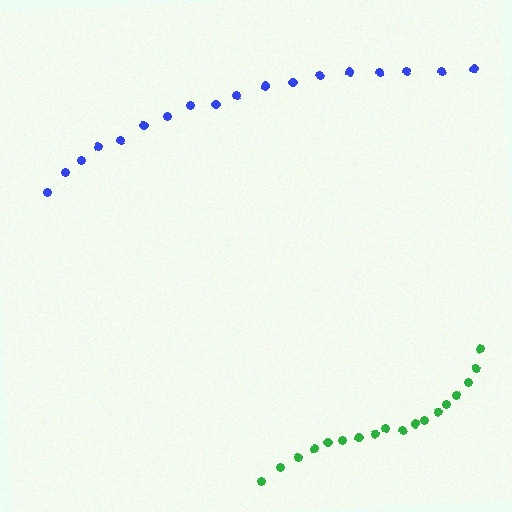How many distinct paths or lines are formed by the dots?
There are 2 distinct paths.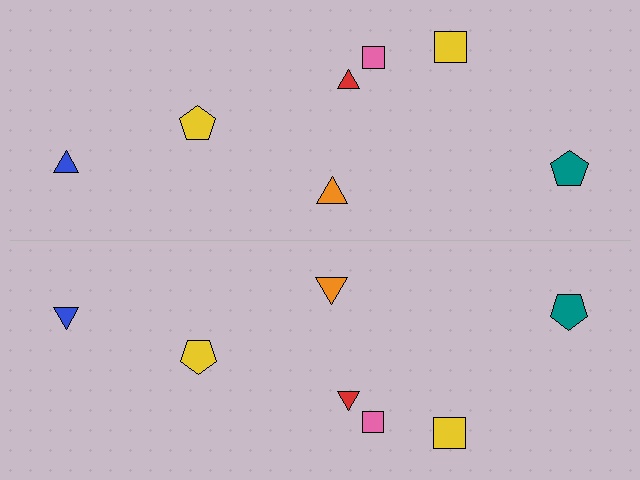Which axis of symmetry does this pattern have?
The pattern has a horizontal axis of symmetry running through the center of the image.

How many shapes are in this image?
There are 14 shapes in this image.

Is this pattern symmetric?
Yes, this pattern has bilateral (reflection) symmetry.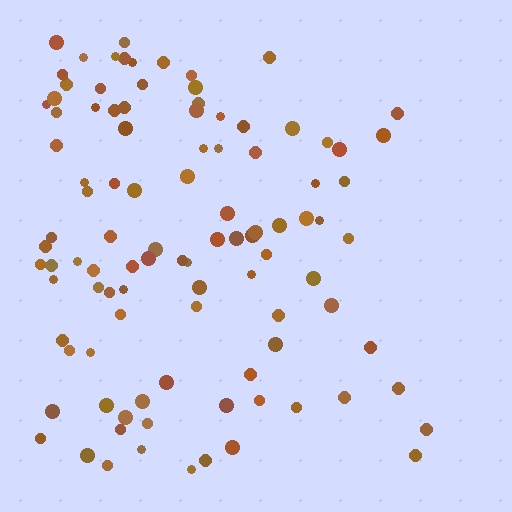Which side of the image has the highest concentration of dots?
The left.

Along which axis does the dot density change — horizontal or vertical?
Horizontal.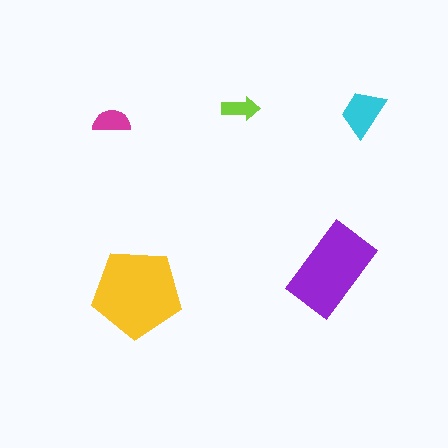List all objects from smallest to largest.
The lime arrow, the magenta semicircle, the cyan trapezoid, the purple rectangle, the yellow pentagon.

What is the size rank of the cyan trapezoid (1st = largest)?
3rd.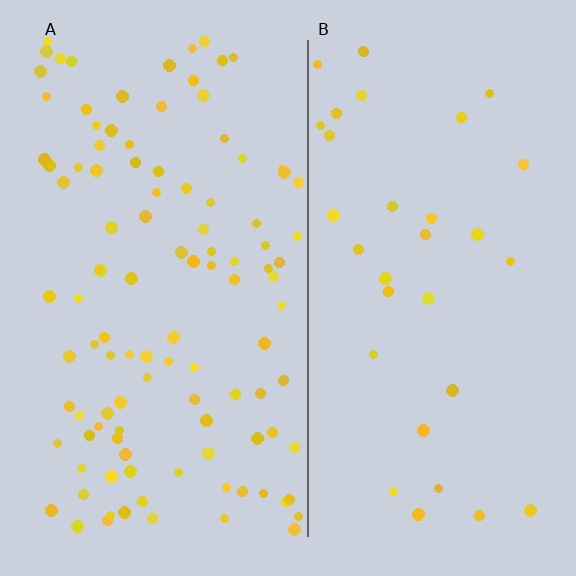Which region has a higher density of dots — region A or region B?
A (the left).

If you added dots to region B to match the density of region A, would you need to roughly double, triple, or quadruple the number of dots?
Approximately triple.